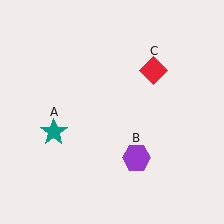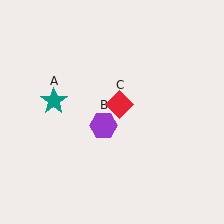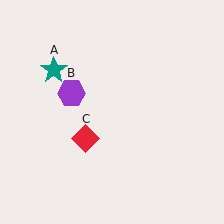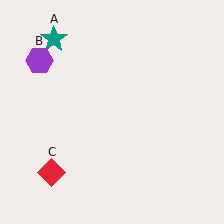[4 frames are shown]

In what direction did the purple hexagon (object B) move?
The purple hexagon (object B) moved up and to the left.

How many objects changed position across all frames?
3 objects changed position: teal star (object A), purple hexagon (object B), red diamond (object C).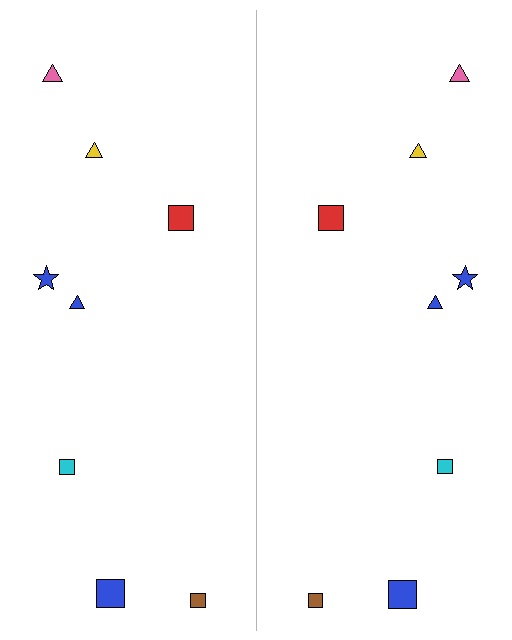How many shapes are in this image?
There are 16 shapes in this image.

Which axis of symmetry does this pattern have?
The pattern has a vertical axis of symmetry running through the center of the image.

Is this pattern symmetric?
Yes, this pattern has bilateral (reflection) symmetry.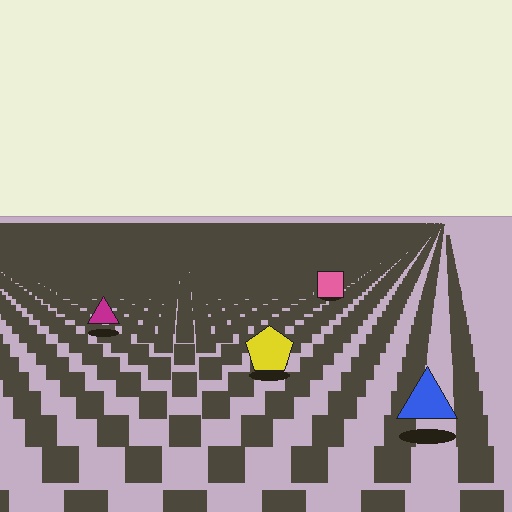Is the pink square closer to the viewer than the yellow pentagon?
No. The yellow pentagon is closer — you can tell from the texture gradient: the ground texture is coarser near it.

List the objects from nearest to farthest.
From nearest to farthest: the blue triangle, the yellow pentagon, the magenta triangle, the pink square.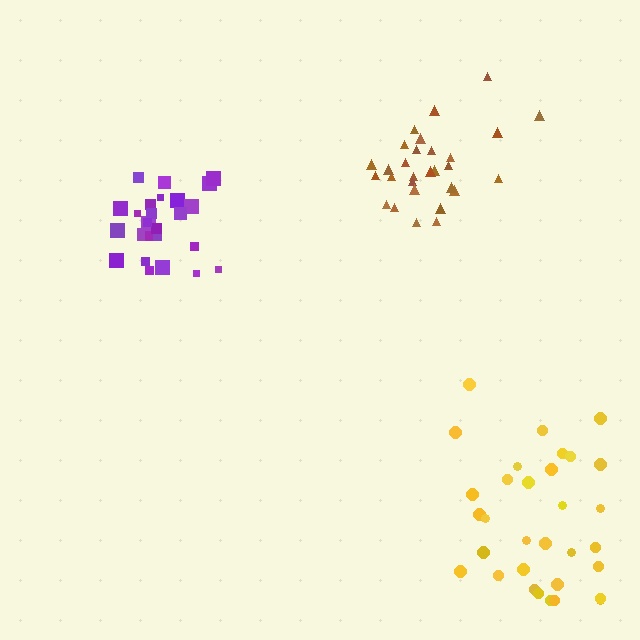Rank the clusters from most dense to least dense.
purple, brown, yellow.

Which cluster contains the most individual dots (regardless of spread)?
Yellow (32).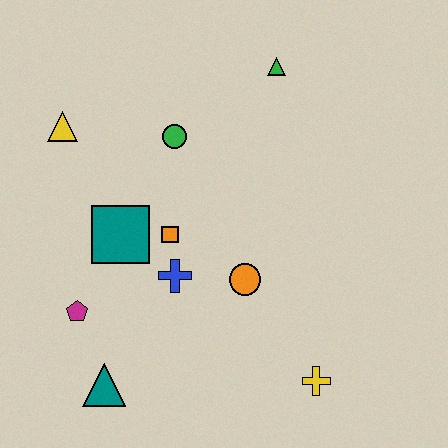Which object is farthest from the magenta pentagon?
The green triangle is farthest from the magenta pentagon.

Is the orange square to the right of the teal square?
Yes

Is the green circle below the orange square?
No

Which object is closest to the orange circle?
The blue cross is closest to the orange circle.